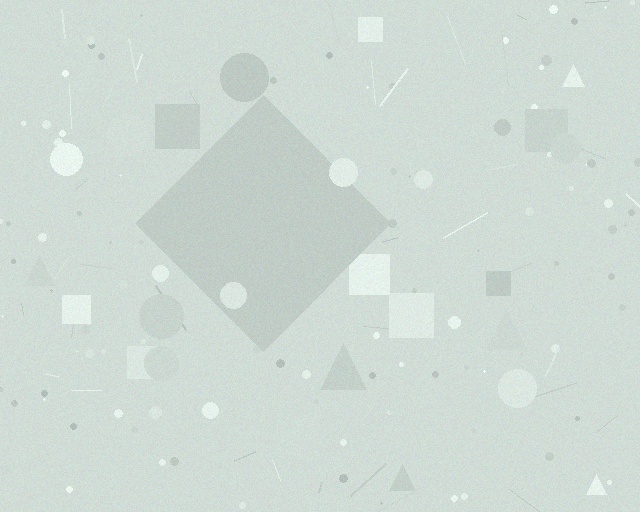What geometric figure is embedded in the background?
A diamond is embedded in the background.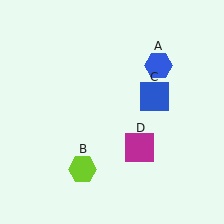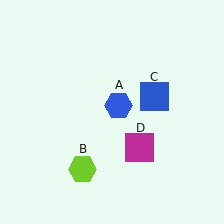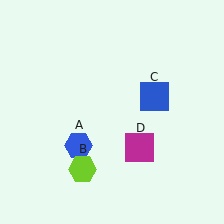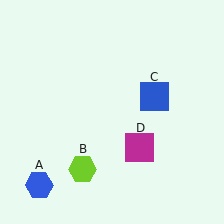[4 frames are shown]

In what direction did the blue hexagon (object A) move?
The blue hexagon (object A) moved down and to the left.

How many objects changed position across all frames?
1 object changed position: blue hexagon (object A).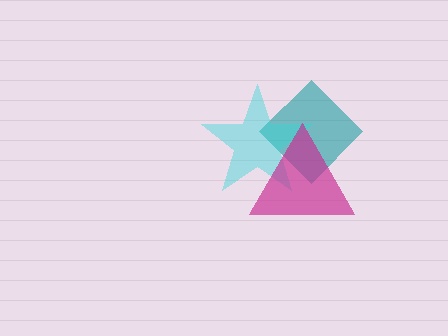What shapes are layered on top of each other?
The layered shapes are: a teal diamond, a cyan star, a magenta triangle.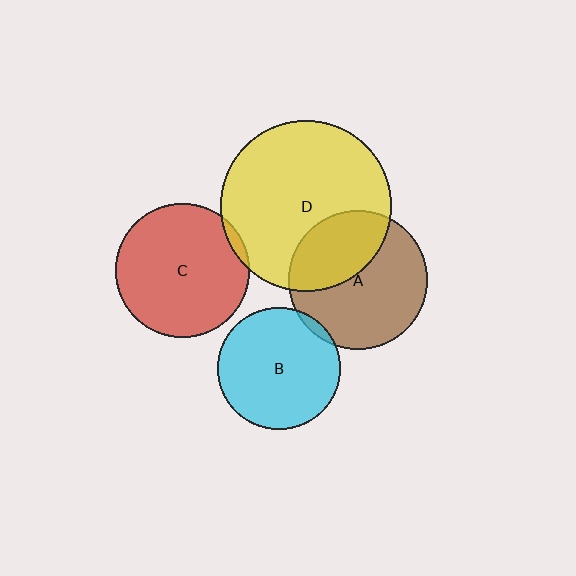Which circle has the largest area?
Circle D (yellow).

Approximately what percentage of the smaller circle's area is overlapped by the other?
Approximately 5%.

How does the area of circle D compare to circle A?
Approximately 1.5 times.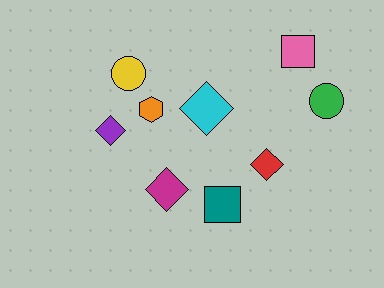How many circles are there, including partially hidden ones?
There are 2 circles.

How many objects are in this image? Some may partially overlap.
There are 9 objects.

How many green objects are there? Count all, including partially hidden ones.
There is 1 green object.